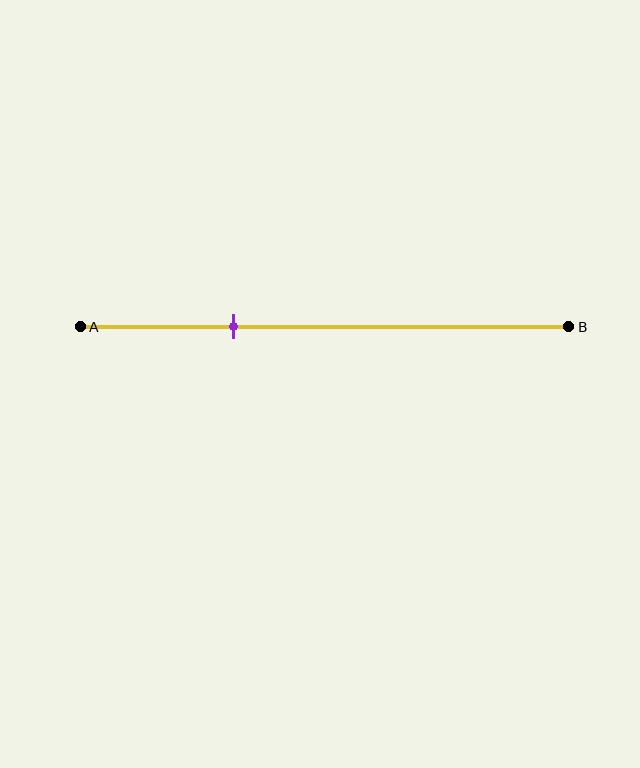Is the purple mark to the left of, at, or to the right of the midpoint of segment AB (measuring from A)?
The purple mark is to the left of the midpoint of segment AB.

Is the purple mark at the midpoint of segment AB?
No, the mark is at about 30% from A, not at the 50% midpoint.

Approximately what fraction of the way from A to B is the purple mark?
The purple mark is approximately 30% of the way from A to B.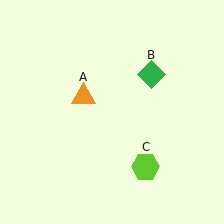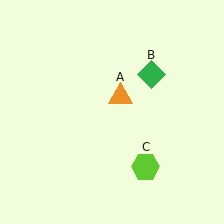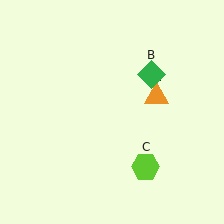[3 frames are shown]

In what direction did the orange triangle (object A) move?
The orange triangle (object A) moved right.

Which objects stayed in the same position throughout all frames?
Green diamond (object B) and lime hexagon (object C) remained stationary.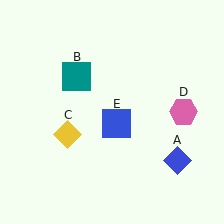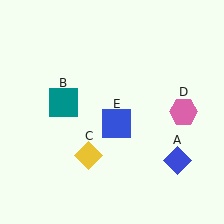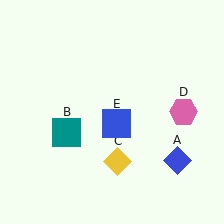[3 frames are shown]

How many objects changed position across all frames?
2 objects changed position: teal square (object B), yellow diamond (object C).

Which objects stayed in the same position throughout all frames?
Blue diamond (object A) and pink hexagon (object D) and blue square (object E) remained stationary.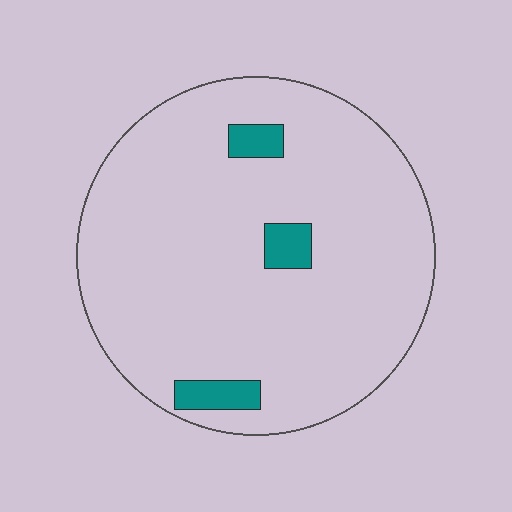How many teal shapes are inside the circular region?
3.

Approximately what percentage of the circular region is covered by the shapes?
Approximately 5%.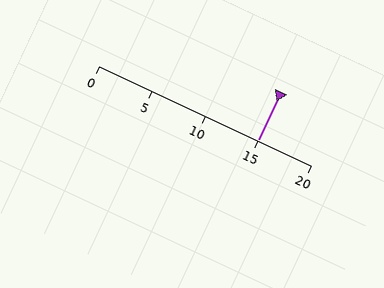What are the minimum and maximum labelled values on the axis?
The axis runs from 0 to 20.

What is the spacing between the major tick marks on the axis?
The major ticks are spaced 5 apart.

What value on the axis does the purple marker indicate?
The marker indicates approximately 15.